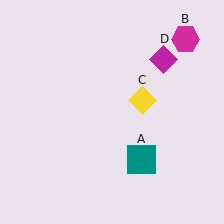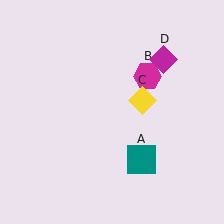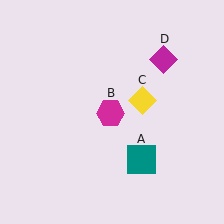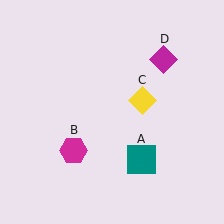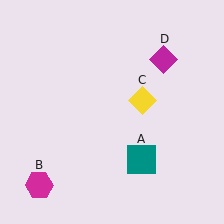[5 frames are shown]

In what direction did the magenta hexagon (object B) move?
The magenta hexagon (object B) moved down and to the left.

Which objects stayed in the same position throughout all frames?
Teal square (object A) and yellow diamond (object C) and magenta diamond (object D) remained stationary.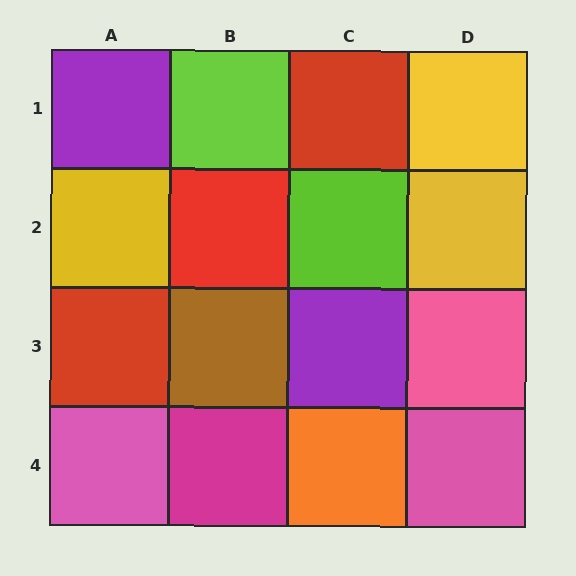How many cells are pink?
3 cells are pink.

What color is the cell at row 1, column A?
Purple.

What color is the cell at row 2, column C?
Lime.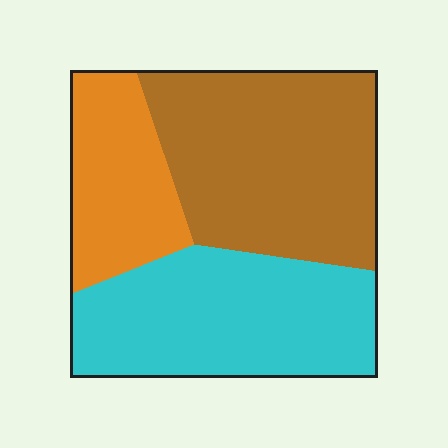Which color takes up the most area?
Brown, at roughly 40%.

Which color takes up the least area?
Orange, at roughly 20%.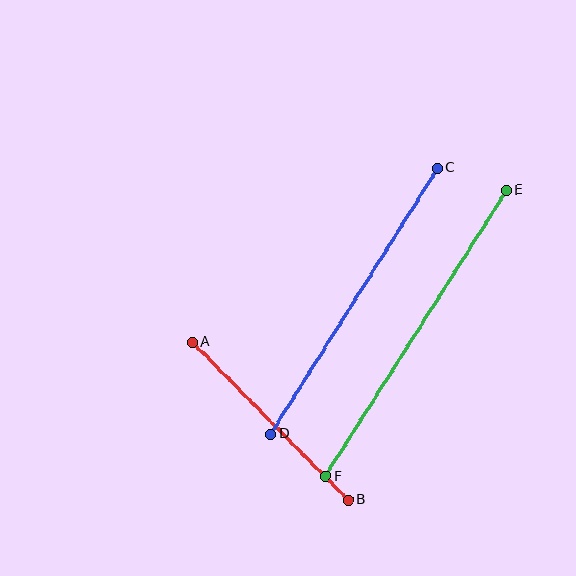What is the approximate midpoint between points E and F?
The midpoint is at approximately (416, 333) pixels.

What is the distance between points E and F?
The distance is approximately 339 pixels.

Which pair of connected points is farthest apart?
Points E and F are farthest apart.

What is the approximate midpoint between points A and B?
The midpoint is at approximately (270, 421) pixels.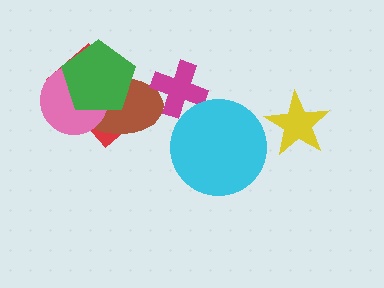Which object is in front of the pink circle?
The green pentagon is in front of the pink circle.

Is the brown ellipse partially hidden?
Yes, it is partially covered by another shape.